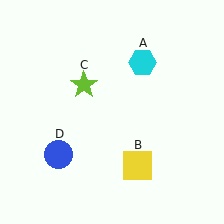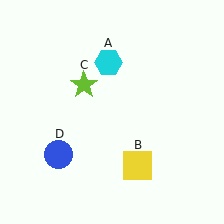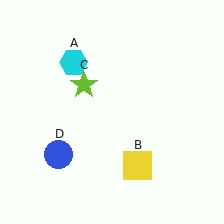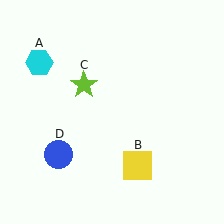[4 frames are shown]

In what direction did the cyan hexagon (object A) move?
The cyan hexagon (object A) moved left.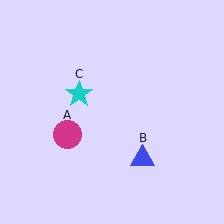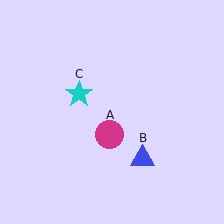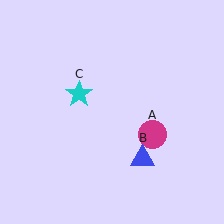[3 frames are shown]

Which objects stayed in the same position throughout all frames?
Blue triangle (object B) and cyan star (object C) remained stationary.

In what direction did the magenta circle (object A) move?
The magenta circle (object A) moved right.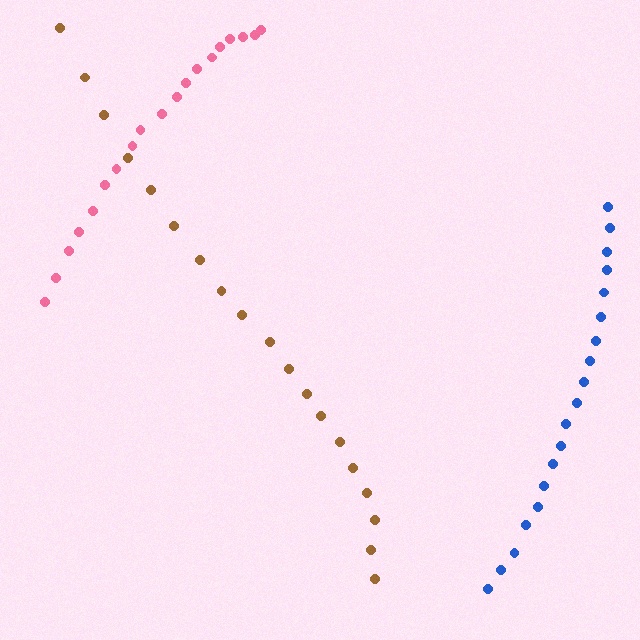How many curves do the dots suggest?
There are 3 distinct paths.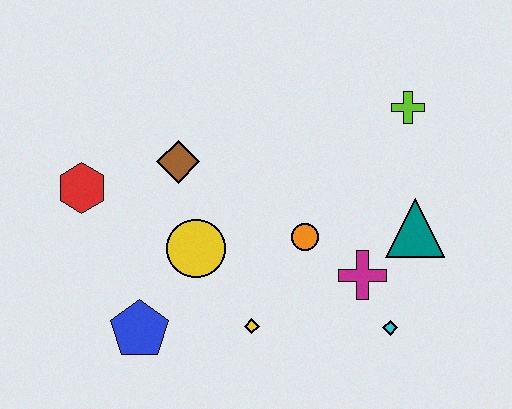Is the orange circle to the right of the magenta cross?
No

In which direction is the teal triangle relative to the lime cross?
The teal triangle is below the lime cross.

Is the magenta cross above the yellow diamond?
Yes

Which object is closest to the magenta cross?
The cyan diamond is closest to the magenta cross.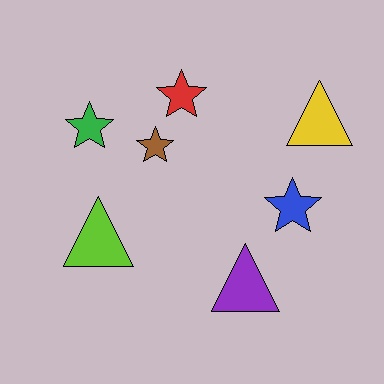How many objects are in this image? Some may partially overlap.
There are 7 objects.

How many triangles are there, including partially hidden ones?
There are 3 triangles.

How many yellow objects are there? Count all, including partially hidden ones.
There is 1 yellow object.